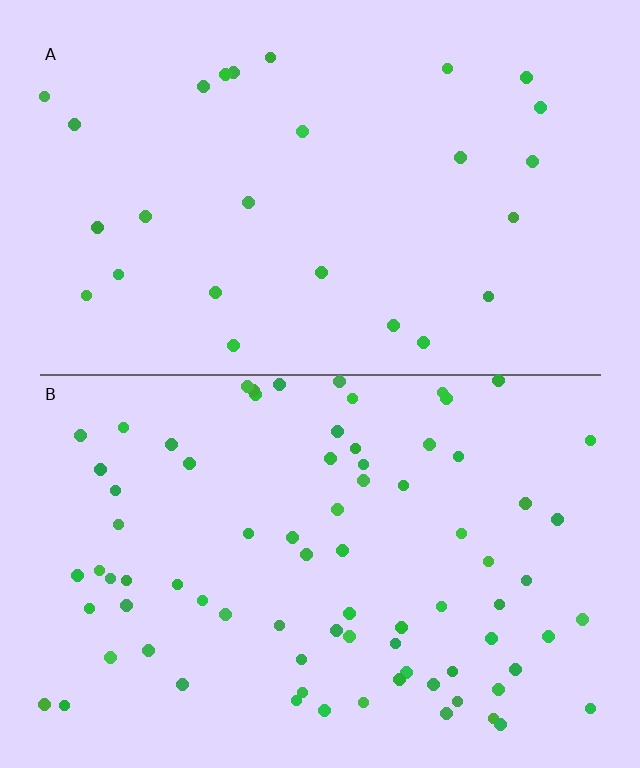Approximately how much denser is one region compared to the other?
Approximately 3.0× — region B over region A.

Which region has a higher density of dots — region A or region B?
B (the bottom).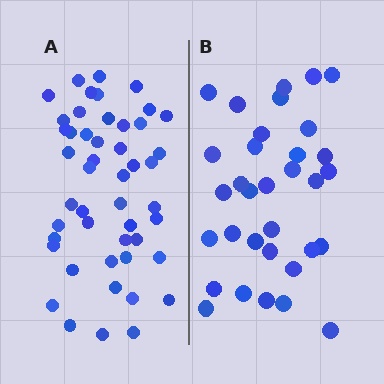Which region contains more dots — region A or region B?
Region A (the left region) has more dots.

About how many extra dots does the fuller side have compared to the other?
Region A has approximately 15 more dots than region B.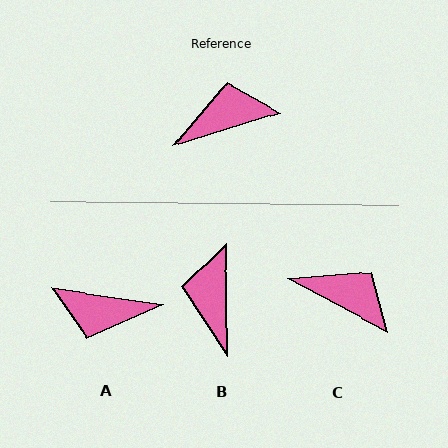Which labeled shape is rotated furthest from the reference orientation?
A, about 154 degrees away.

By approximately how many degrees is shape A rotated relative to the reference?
Approximately 154 degrees counter-clockwise.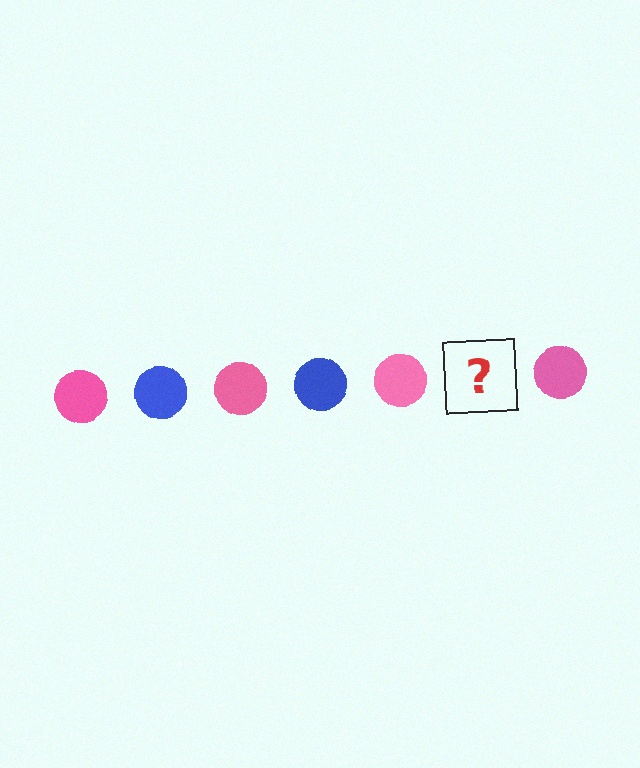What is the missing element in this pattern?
The missing element is a blue circle.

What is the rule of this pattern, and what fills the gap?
The rule is that the pattern cycles through pink, blue circles. The gap should be filled with a blue circle.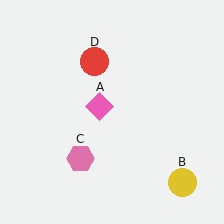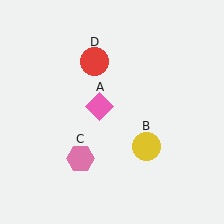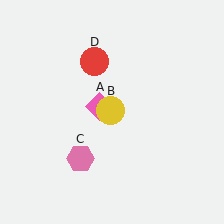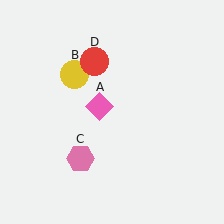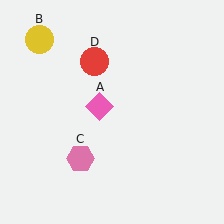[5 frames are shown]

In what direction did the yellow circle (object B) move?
The yellow circle (object B) moved up and to the left.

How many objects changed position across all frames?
1 object changed position: yellow circle (object B).